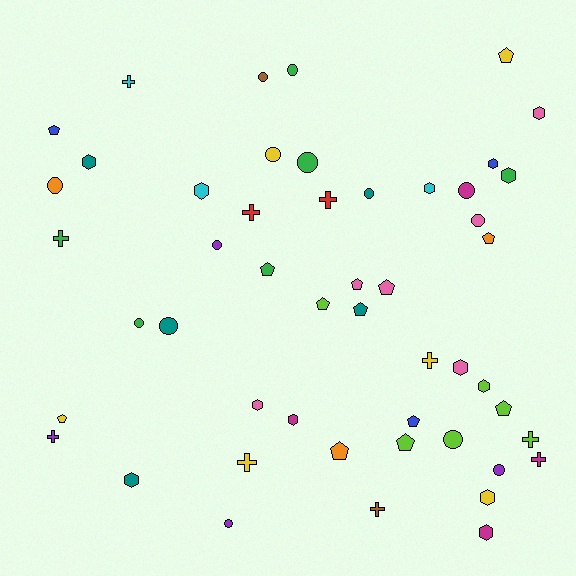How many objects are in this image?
There are 50 objects.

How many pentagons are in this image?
There are 13 pentagons.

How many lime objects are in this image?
There are 6 lime objects.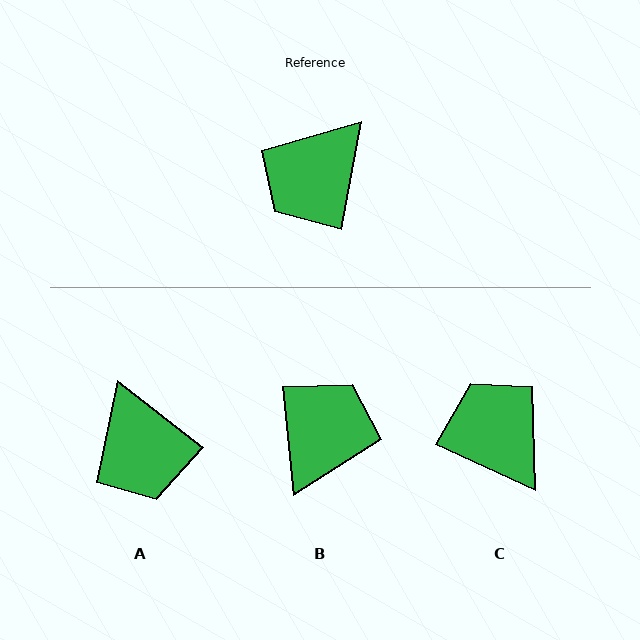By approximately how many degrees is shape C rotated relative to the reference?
Approximately 105 degrees clockwise.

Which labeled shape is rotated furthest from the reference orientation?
B, about 164 degrees away.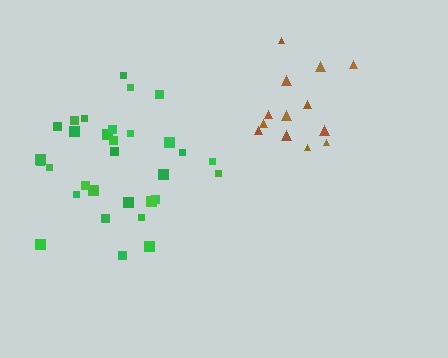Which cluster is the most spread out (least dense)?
Brown.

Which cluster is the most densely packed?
Green.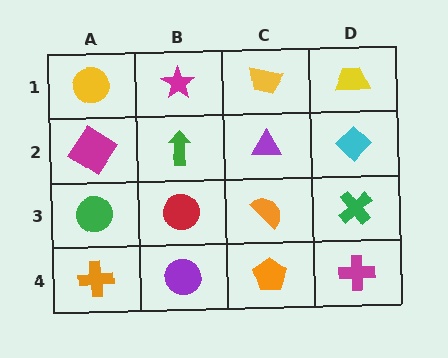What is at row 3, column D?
A green cross.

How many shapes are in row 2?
4 shapes.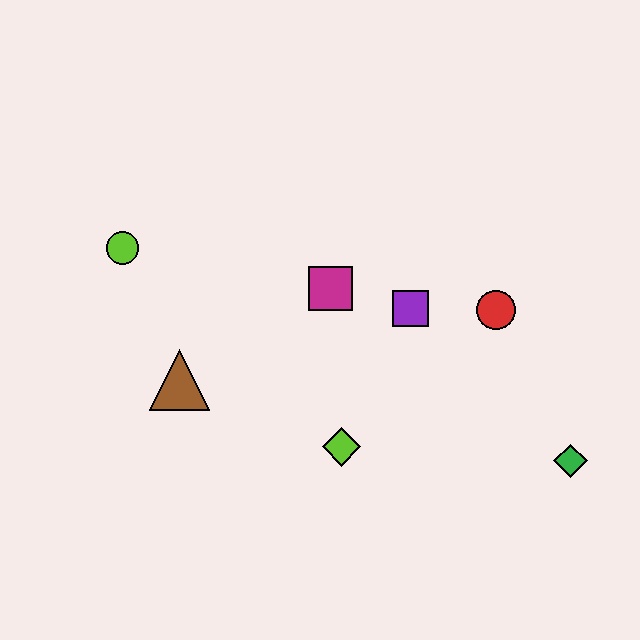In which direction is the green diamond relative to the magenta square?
The green diamond is to the right of the magenta square.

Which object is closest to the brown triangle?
The lime circle is closest to the brown triangle.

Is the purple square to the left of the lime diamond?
No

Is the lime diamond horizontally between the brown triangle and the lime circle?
No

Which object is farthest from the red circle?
The lime circle is farthest from the red circle.